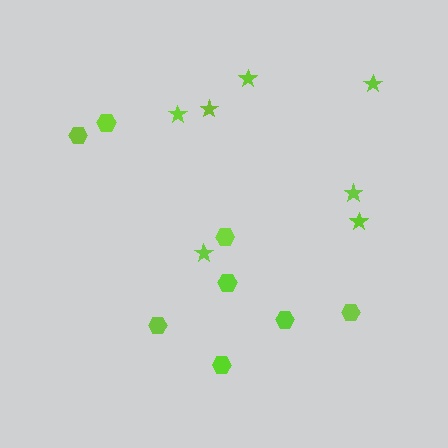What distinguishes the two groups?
There are 2 groups: one group of stars (7) and one group of hexagons (8).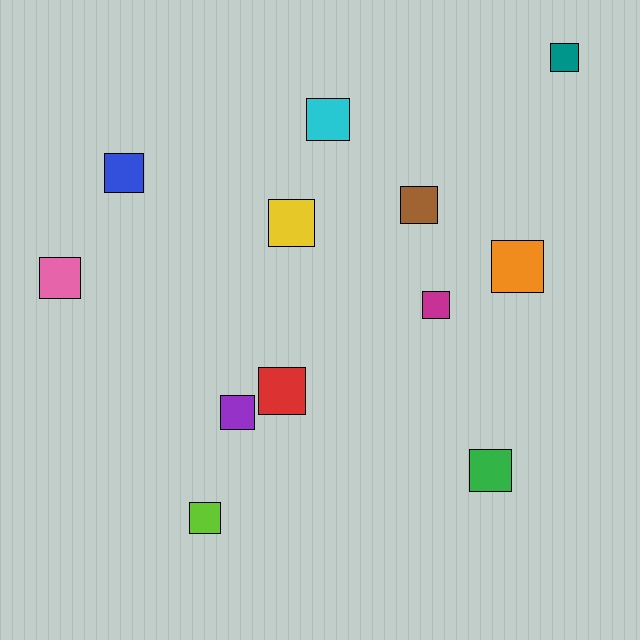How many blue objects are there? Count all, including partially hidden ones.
There is 1 blue object.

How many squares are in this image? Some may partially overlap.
There are 12 squares.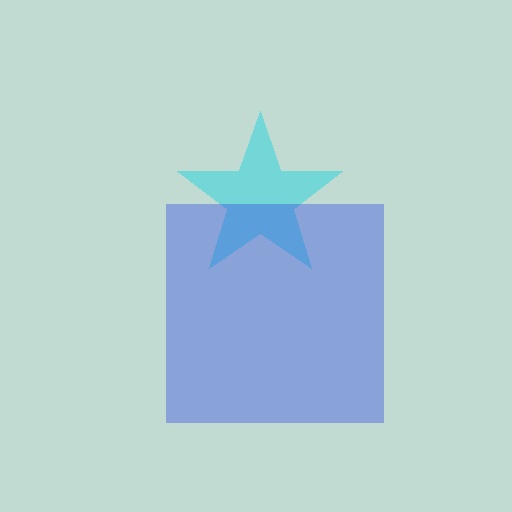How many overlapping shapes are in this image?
There are 2 overlapping shapes in the image.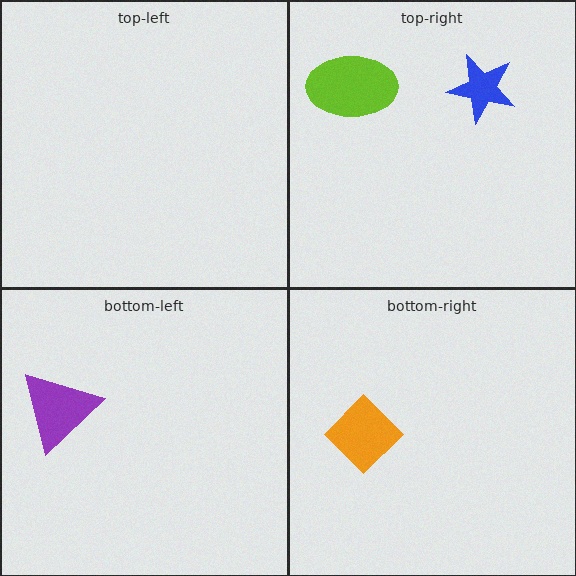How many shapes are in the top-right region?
2.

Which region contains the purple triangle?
The bottom-left region.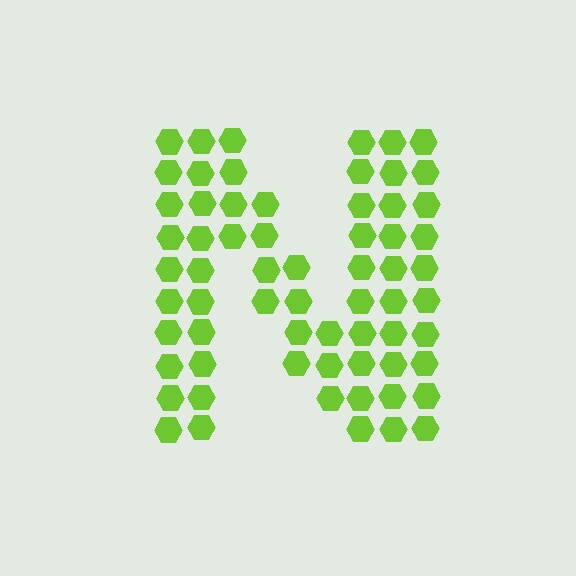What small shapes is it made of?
It is made of small hexagons.